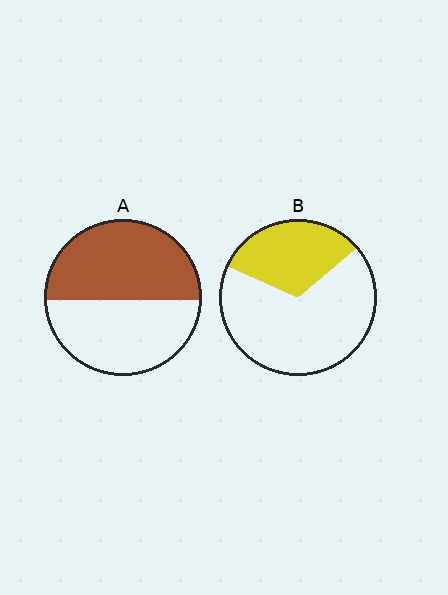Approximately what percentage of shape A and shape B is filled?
A is approximately 50% and B is approximately 30%.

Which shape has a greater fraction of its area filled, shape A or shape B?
Shape A.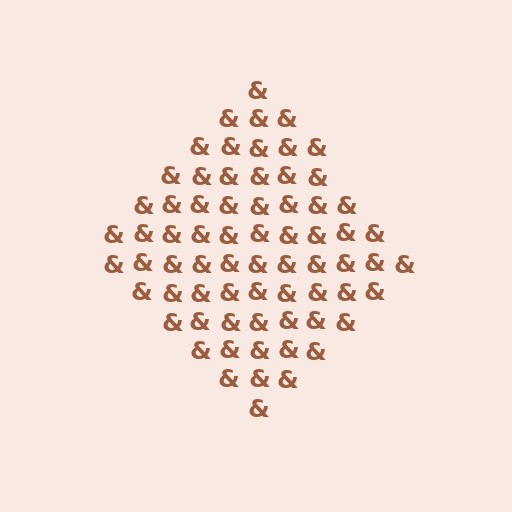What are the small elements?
The small elements are ampersands.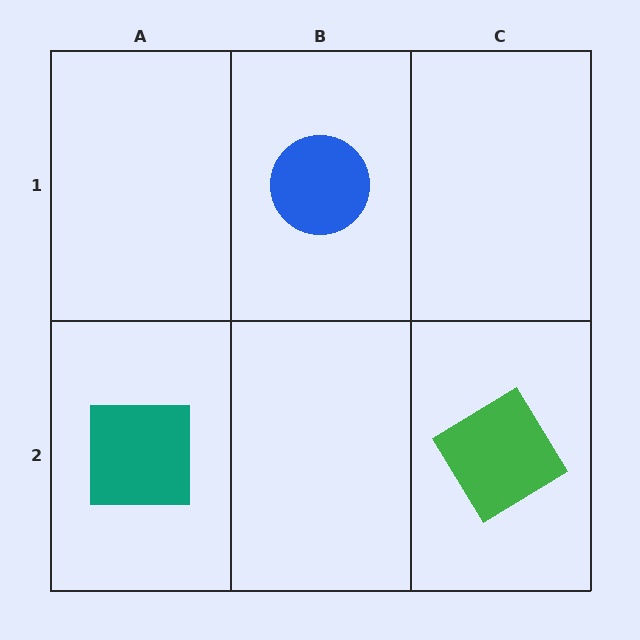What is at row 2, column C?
A green diamond.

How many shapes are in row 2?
2 shapes.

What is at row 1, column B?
A blue circle.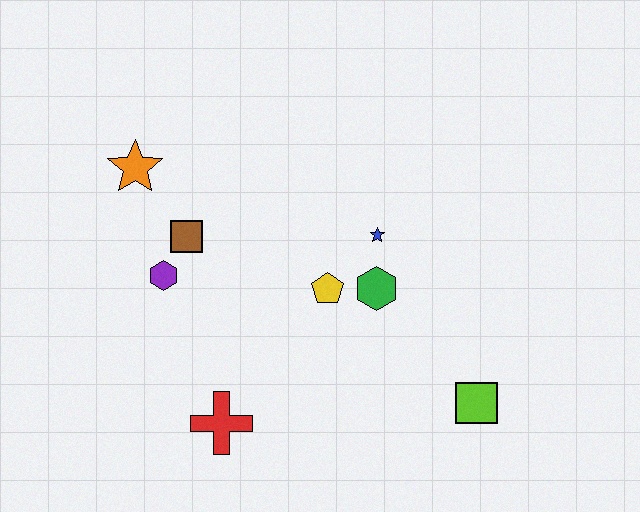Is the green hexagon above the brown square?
No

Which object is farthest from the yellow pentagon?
The orange star is farthest from the yellow pentagon.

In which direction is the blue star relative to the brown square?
The blue star is to the right of the brown square.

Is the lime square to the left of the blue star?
No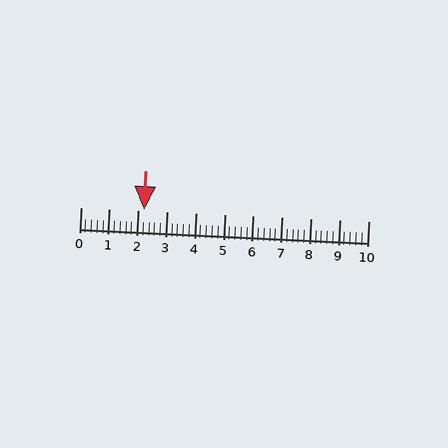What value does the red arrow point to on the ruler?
The red arrow points to approximately 2.2.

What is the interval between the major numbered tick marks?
The major tick marks are spaced 1 units apart.